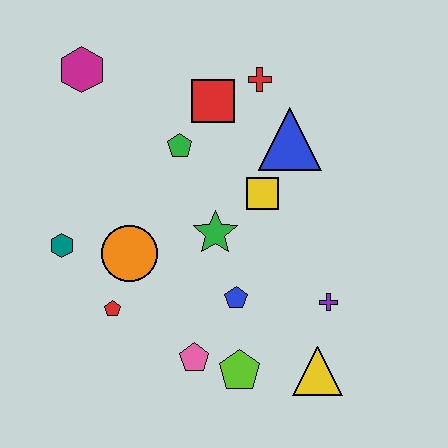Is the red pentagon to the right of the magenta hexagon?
Yes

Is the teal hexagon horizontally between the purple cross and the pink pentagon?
No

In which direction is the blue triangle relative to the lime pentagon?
The blue triangle is above the lime pentagon.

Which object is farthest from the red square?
The yellow triangle is farthest from the red square.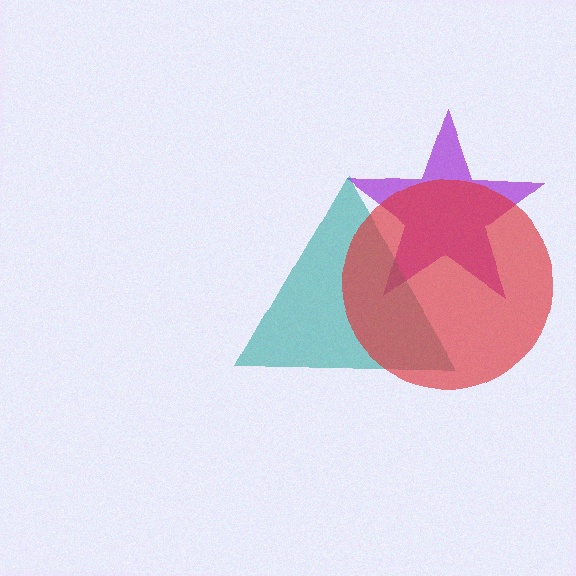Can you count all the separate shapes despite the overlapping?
Yes, there are 3 separate shapes.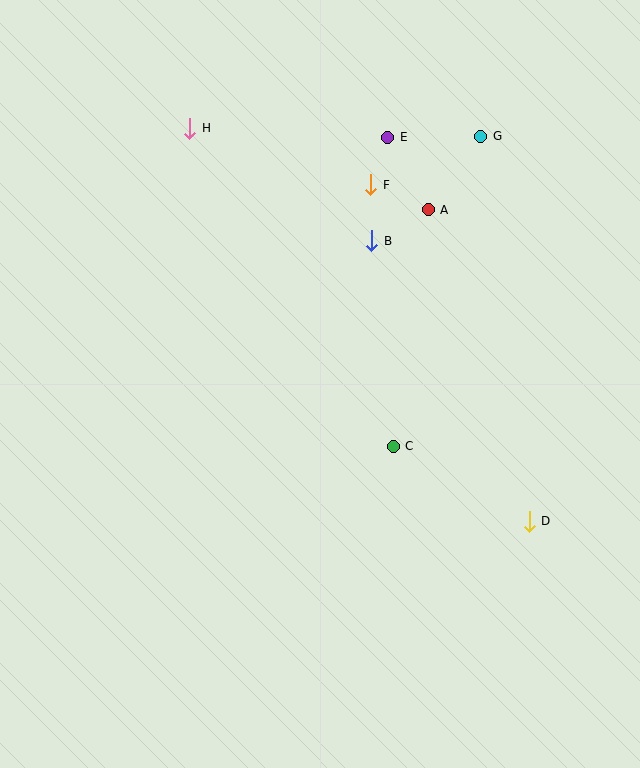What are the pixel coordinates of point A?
Point A is at (428, 210).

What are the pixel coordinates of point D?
Point D is at (529, 521).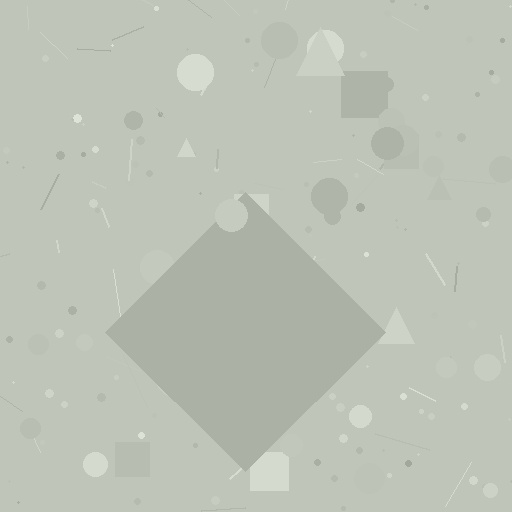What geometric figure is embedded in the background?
A diamond is embedded in the background.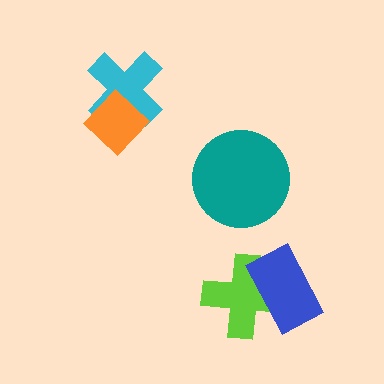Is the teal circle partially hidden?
No, no other shape covers it.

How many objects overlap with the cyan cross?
1 object overlaps with the cyan cross.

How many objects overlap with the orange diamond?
1 object overlaps with the orange diamond.